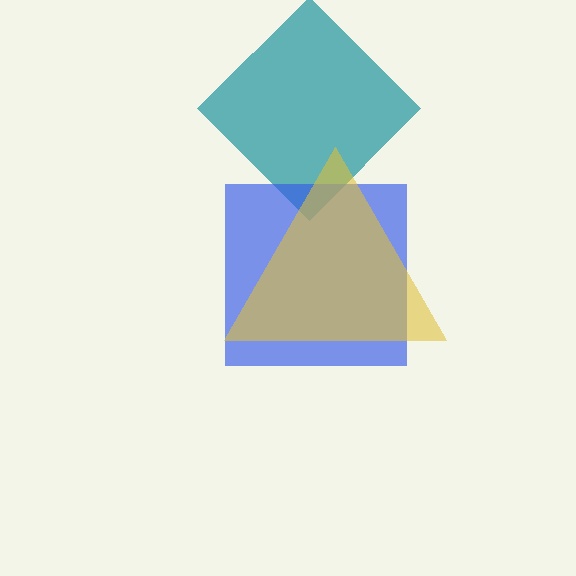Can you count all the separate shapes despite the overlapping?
Yes, there are 3 separate shapes.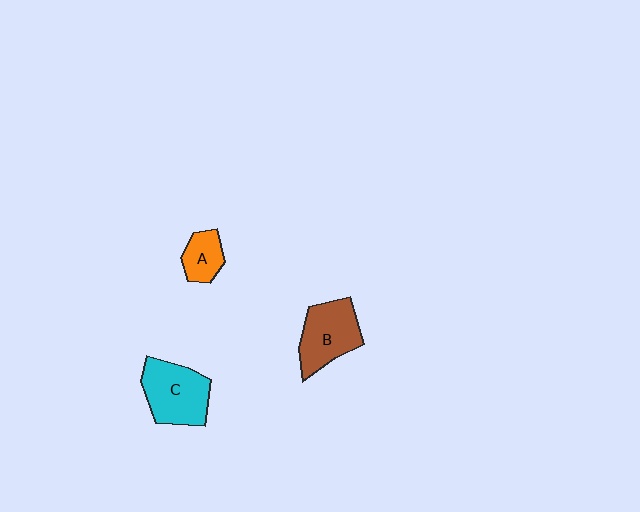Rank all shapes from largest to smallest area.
From largest to smallest: C (cyan), B (brown), A (orange).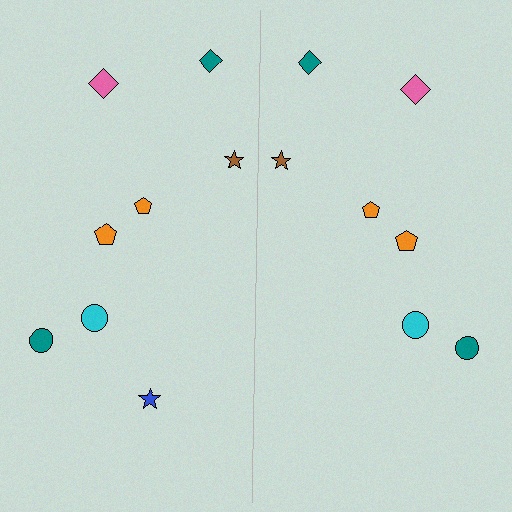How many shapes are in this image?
There are 15 shapes in this image.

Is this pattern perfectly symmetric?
No, the pattern is not perfectly symmetric. A blue star is missing from the right side.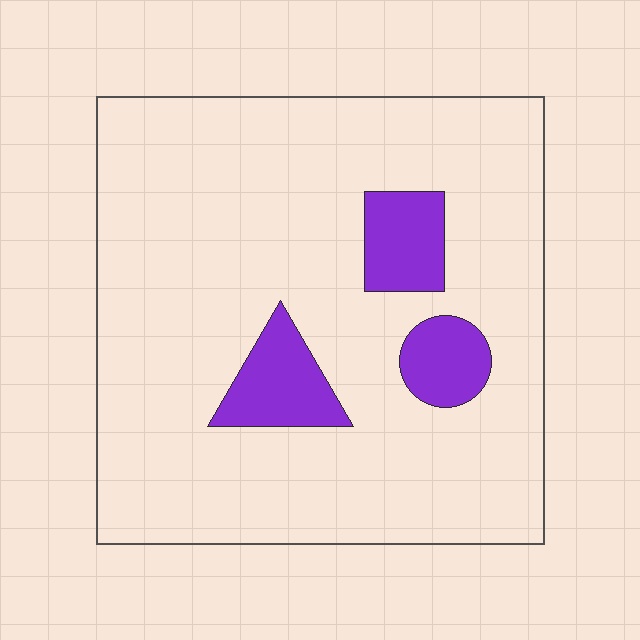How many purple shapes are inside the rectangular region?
3.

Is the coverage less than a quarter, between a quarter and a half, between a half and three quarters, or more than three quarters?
Less than a quarter.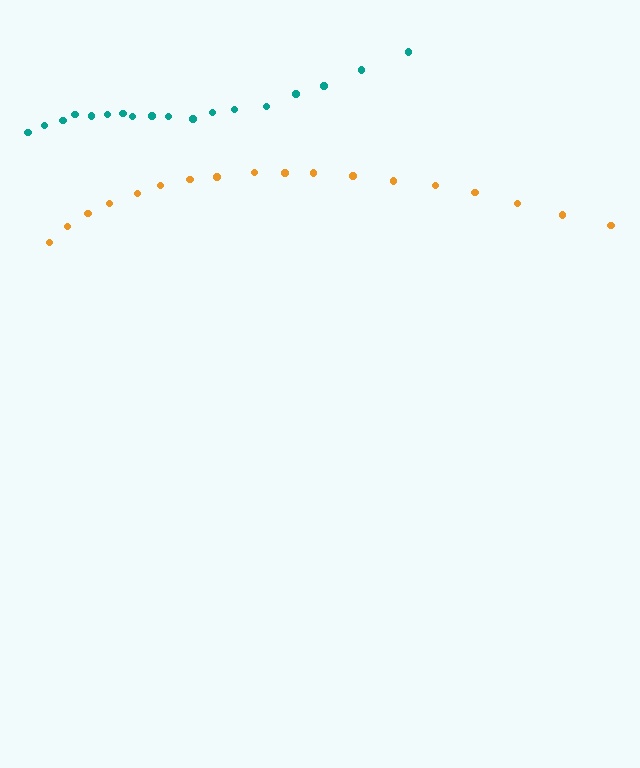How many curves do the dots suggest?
There are 2 distinct paths.